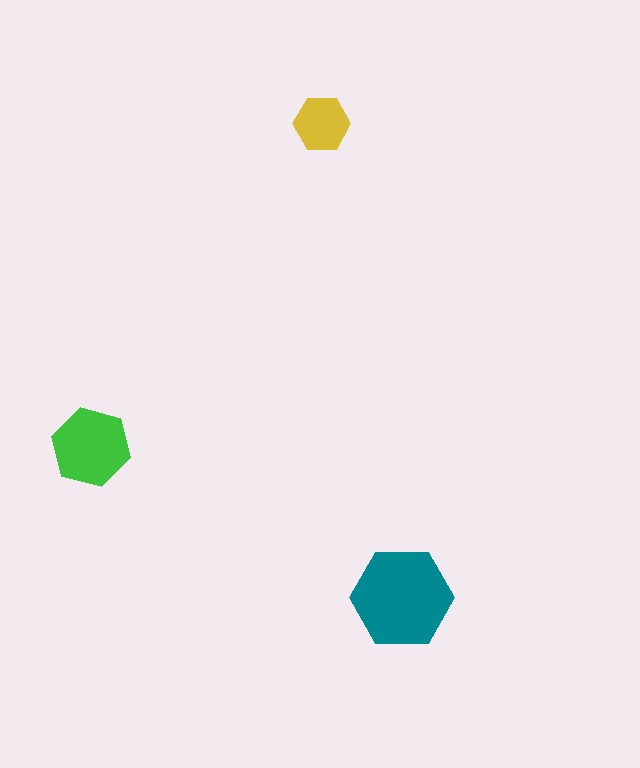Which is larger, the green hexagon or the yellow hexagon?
The green one.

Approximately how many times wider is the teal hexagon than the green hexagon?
About 1.5 times wider.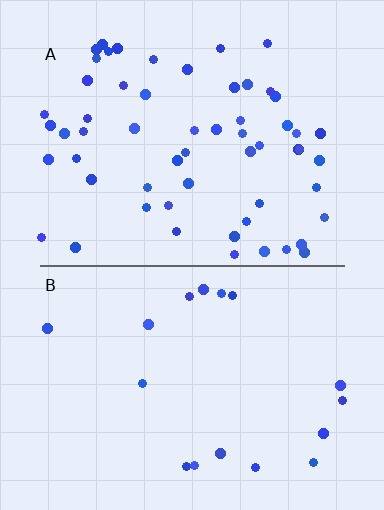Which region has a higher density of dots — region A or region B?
A (the top).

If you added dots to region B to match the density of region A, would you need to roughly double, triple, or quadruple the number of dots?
Approximately triple.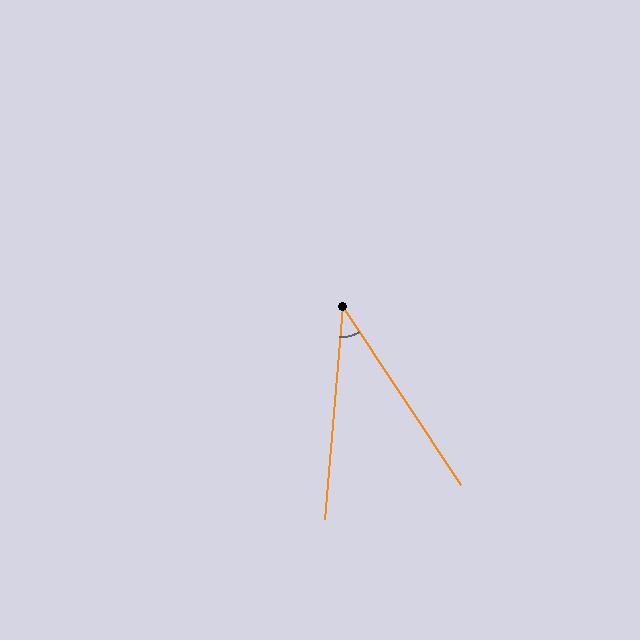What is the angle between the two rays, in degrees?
Approximately 38 degrees.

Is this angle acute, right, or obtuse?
It is acute.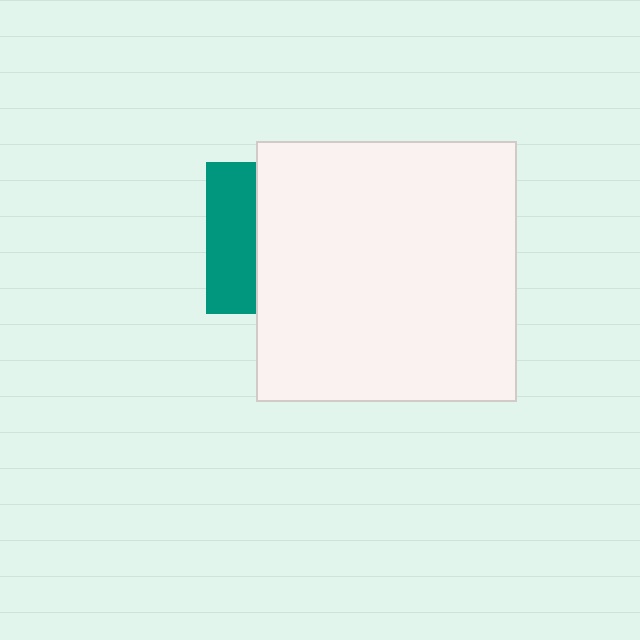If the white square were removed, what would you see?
You would see the complete teal square.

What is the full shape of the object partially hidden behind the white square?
The partially hidden object is a teal square.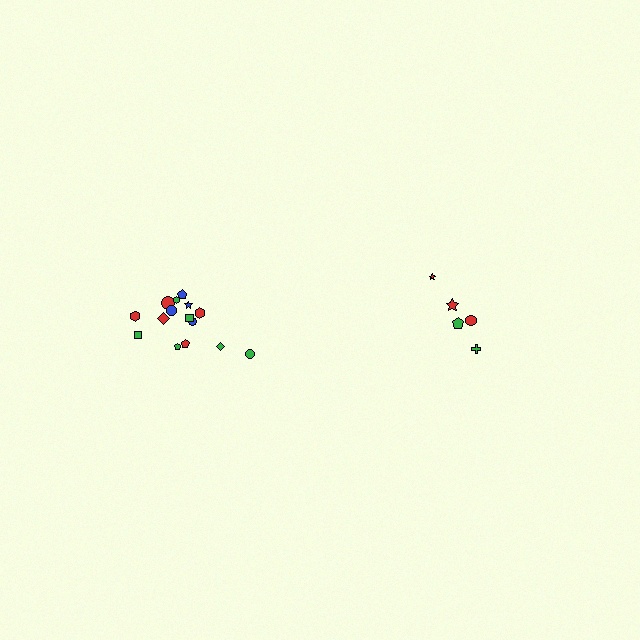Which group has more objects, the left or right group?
The left group.